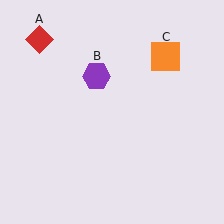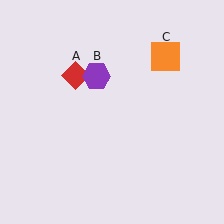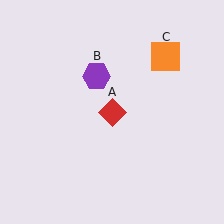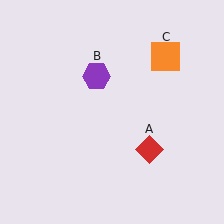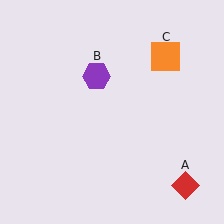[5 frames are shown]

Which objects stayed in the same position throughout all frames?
Purple hexagon (object B) and orange square (object C) remained stationary.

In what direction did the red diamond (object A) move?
The red diamond (object A) moved down and to the right.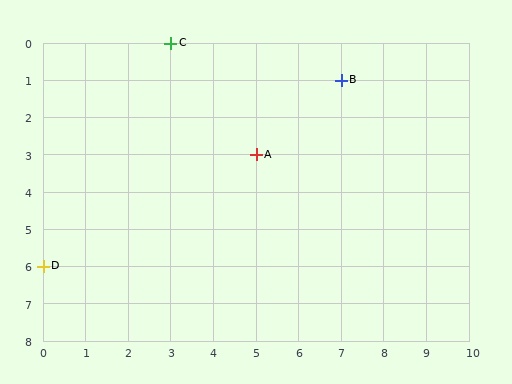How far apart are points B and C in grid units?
Points B and C are 4 columns and 1 row apart (about 4.1 grid units diagonally).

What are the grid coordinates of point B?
Point B is at grid coordinates (7, 1).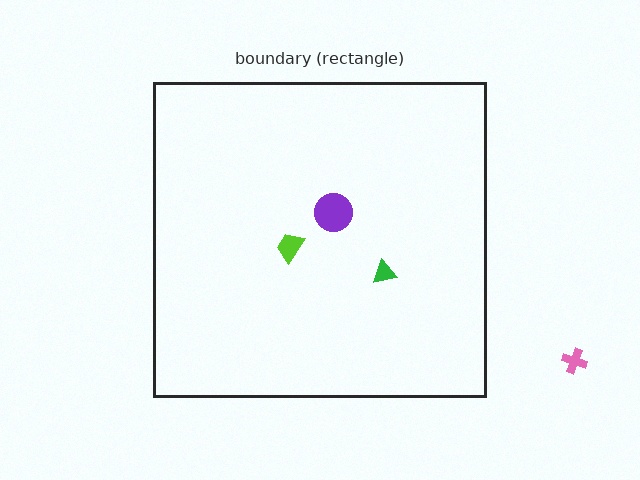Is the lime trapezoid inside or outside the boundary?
Inside.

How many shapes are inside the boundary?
3 inside, 1 outside.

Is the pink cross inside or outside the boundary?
Outside.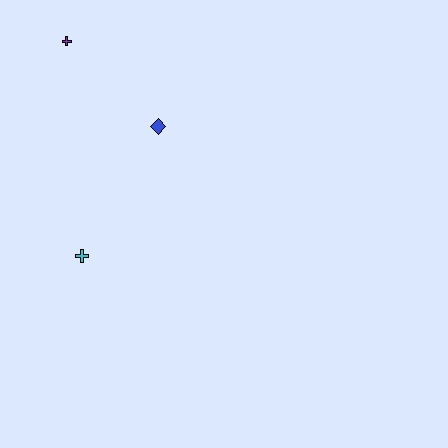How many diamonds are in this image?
There is 1 diamond.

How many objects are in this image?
There are 3 objects.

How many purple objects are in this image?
There is 1 purple object.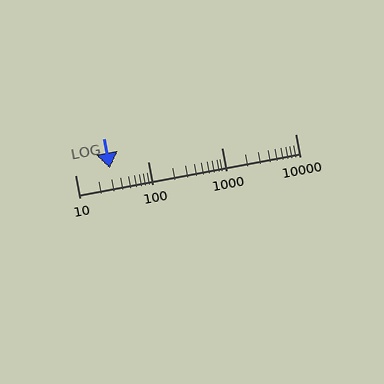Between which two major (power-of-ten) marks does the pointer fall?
The pointer is between 10 and 100.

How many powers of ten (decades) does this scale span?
The scale spans 3 decades, from 10 to 10000.